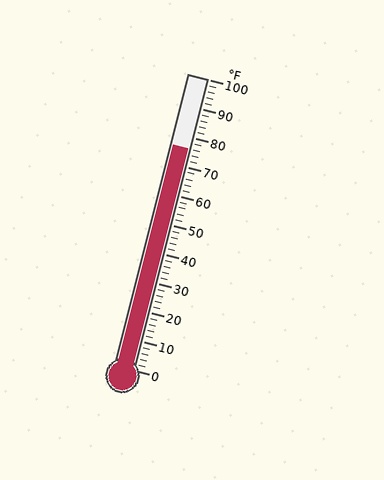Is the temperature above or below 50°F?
The temperature is above 50°F.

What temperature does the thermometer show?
The thermometer shows approximately 76°F.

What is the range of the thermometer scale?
The thermometer scale ranges from 0°F to 100°F.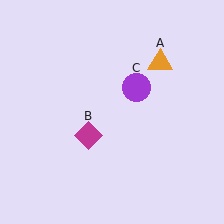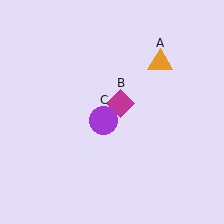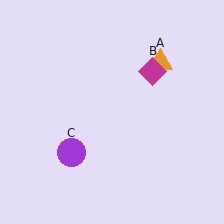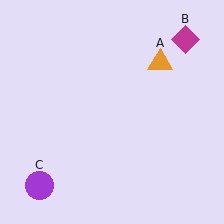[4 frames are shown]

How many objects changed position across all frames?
2 objects changed position: magenta diamond (object B), purple circle (object C).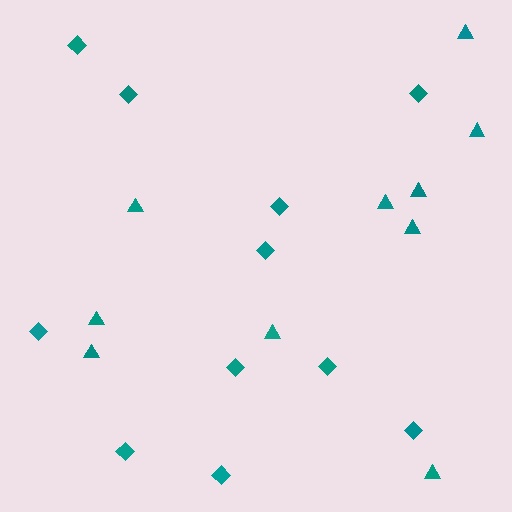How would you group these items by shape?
There are 2 groups: one group of triangles (10) and one group of diamonds (11).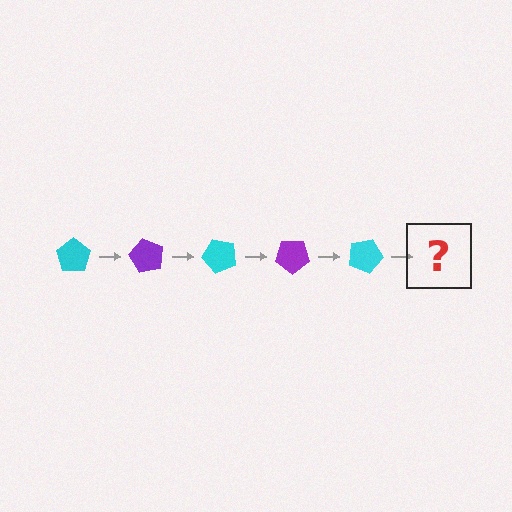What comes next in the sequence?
The next element should be a purple pentagon, rotated 300 degrees from the start.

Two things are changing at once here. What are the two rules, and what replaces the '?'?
The two rules are that it rotates 60 degrees each step and the color cycles through cyan and purple. The '?' should be a purple pentagon, rotated 300 degrees from the start.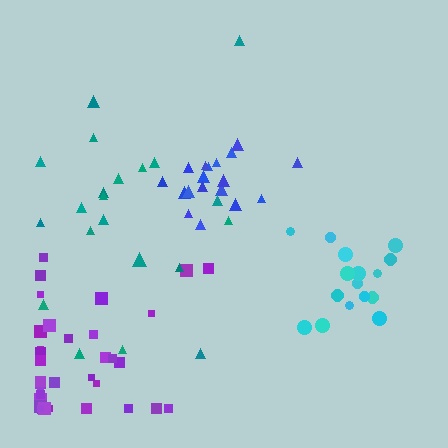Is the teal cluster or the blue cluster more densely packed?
Blue.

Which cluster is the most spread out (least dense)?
Teal.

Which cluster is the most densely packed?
Blue.